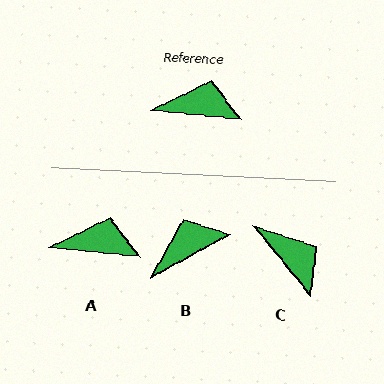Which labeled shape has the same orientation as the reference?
A.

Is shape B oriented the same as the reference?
No, it is off by about 35 degrees.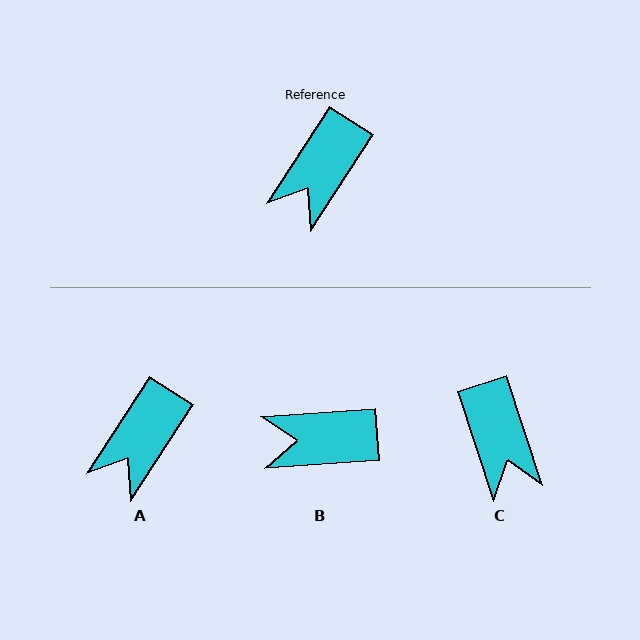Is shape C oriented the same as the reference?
No, it is off by about 51 degrees.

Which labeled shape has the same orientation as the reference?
A.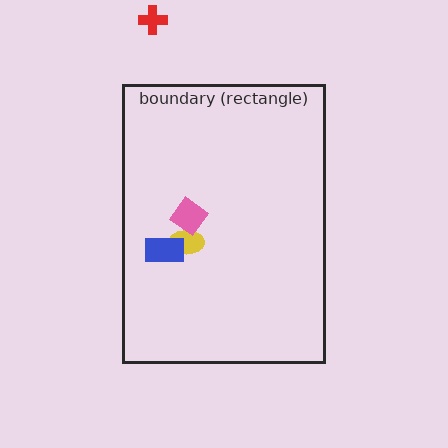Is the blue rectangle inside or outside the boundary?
Inside.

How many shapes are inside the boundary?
3 inside, 1 outside.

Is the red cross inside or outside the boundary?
Outside.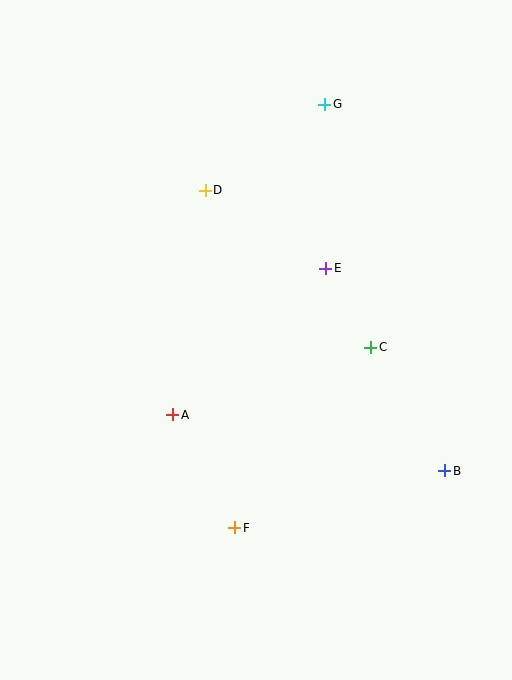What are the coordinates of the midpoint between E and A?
The midpoint between E and A is at (249, 341).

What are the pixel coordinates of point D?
Point D is at (205, 190).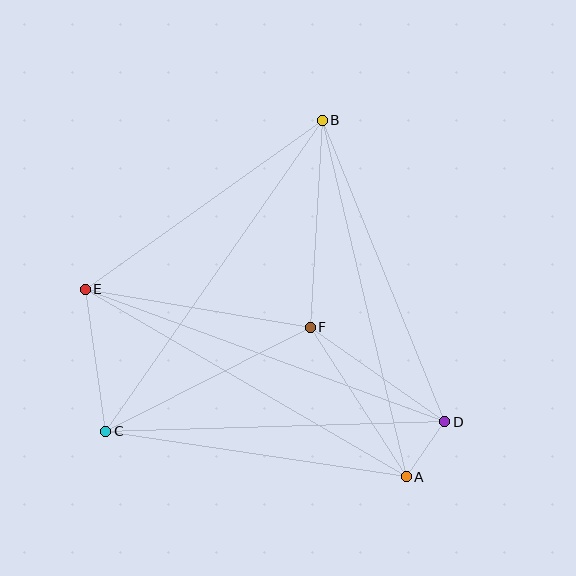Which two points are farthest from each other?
Points D and E are farthest from each other.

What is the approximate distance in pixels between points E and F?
The distance between E and F is approximately 228 pixels.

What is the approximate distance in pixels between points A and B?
The distance between A and B is approximately 366 pixels.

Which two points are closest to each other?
Points A and D are closest to each other.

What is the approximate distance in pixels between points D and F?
The distance between D and F is approximately 164 pixels.